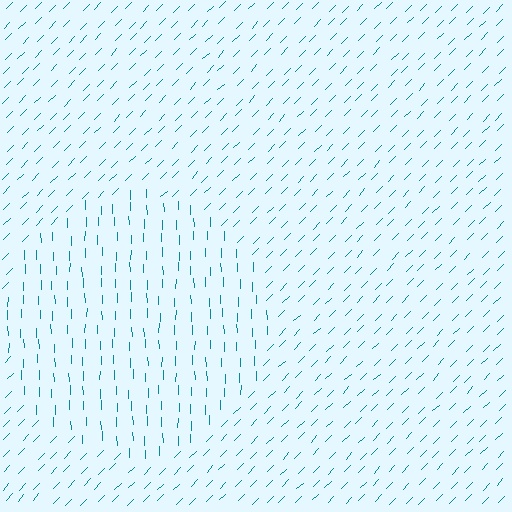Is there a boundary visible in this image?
Yes, there is a texture boundary formed by a change in line orientation.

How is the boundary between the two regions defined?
The boundary is defined purely by a change in line orientation (approximately 45 degrees difference). All lines are the same color and thickness.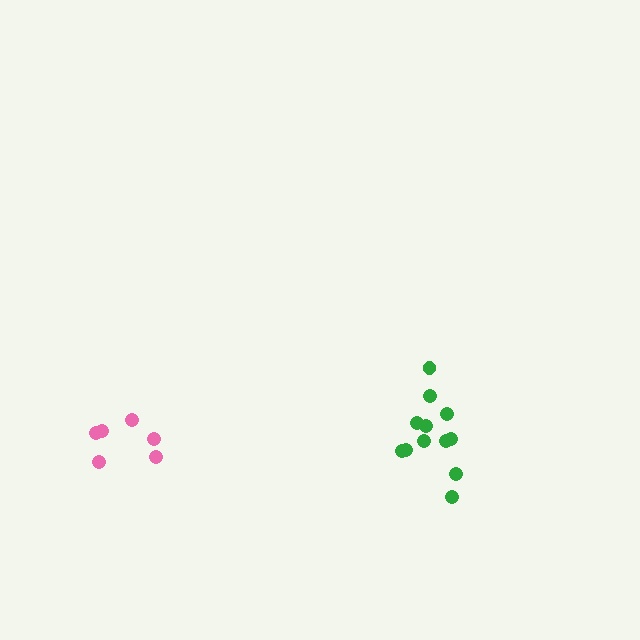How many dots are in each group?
Group 1: 6 dots, Group 2: 12 dots (18 total).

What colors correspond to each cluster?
The clusters are colored: pink, green.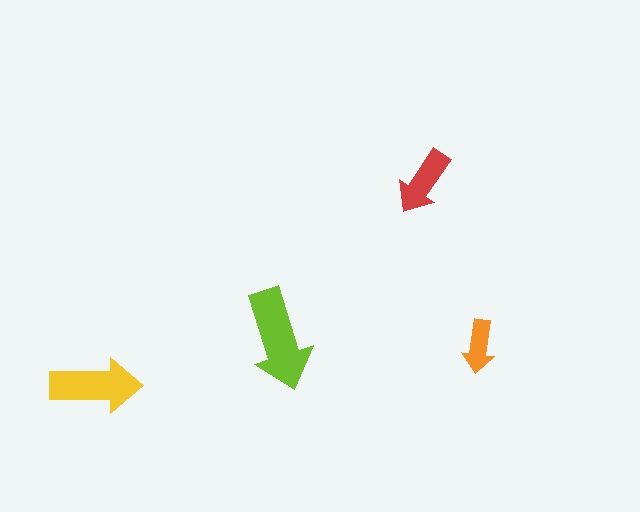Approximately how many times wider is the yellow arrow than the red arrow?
About 1.5 times wider.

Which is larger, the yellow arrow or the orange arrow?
The yellow one.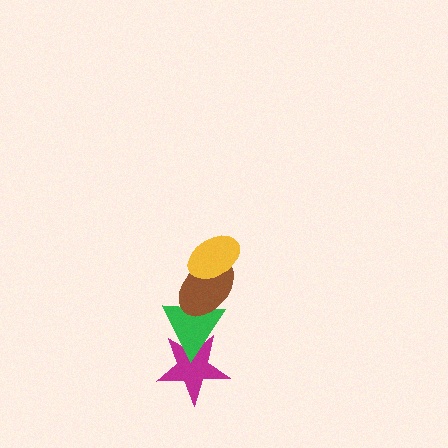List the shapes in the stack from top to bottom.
From top to bottom: the yellow ellipse, the brown ellipse, the green triangle, the magenta star.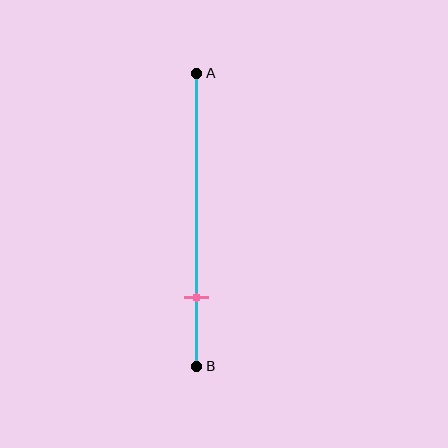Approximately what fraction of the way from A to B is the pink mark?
The pink mark is approximately 75% of the way from A to B.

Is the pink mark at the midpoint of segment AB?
No, the mark is at about 75% from A, not at the 50% midpoint.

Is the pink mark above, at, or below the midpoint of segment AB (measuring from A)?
The pink mark is below the midpoint of segment AB.